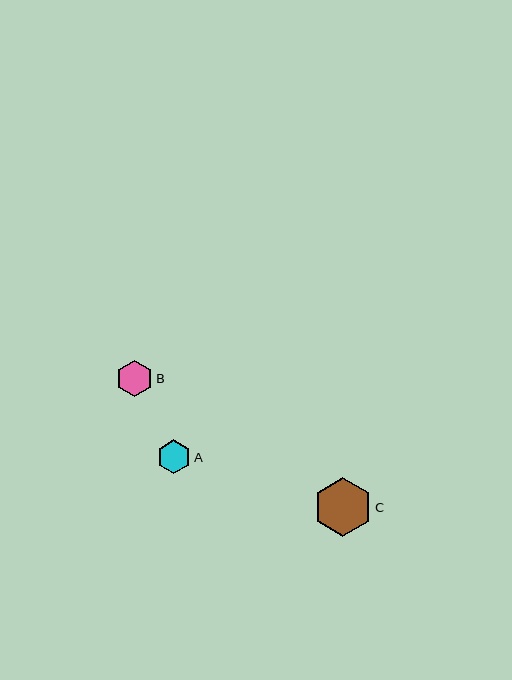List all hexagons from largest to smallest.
From largest to smallest: C, B, A.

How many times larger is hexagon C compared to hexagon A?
Hexagon C is approximately 1.7 times the size of hexagon A.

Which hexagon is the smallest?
Hexagon A is the smallest with a size of approximately 34 pixels.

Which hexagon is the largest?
Hexagon C is the largest with a size of approximately 59 pixels.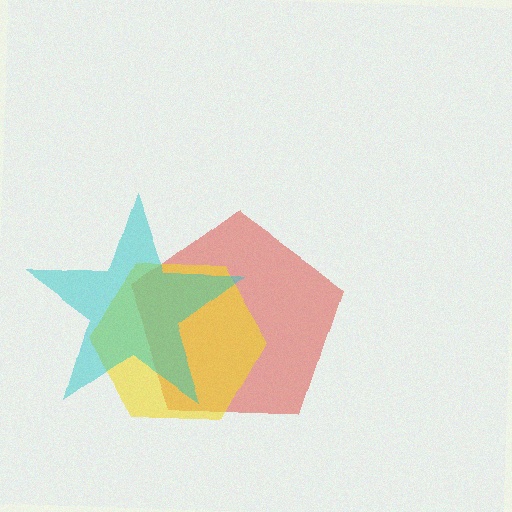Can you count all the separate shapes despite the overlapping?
Yes, there are 3 separate shapes.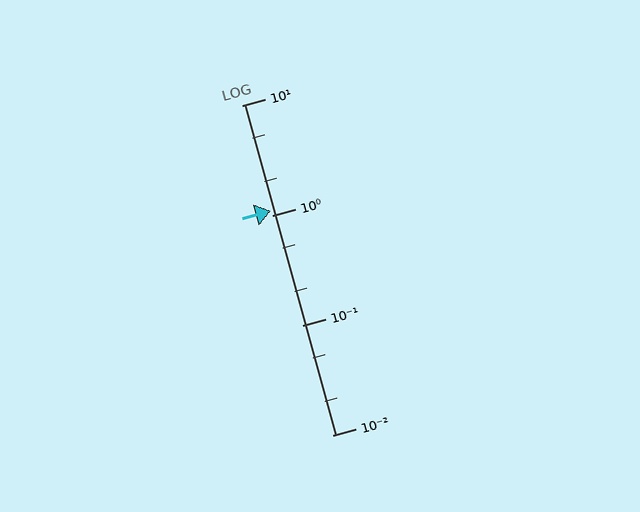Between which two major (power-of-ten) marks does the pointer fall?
The pointer is between 1 and 10.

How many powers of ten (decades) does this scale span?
The scale spans 3 decades, from 0.01 to 10.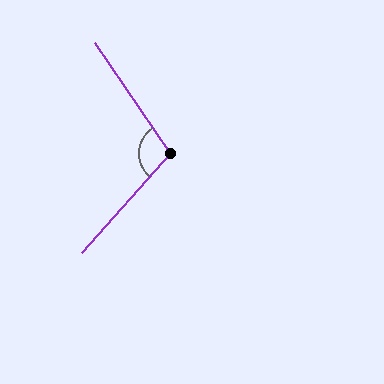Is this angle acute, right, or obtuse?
It is obtuse.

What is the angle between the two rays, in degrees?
Approximately 104 degrees.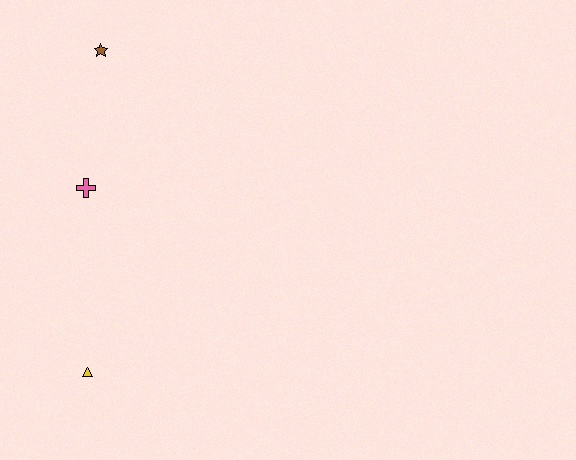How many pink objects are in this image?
There is 1 pink object.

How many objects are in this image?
There are 3 objects.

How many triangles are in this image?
There is 1 triangle.